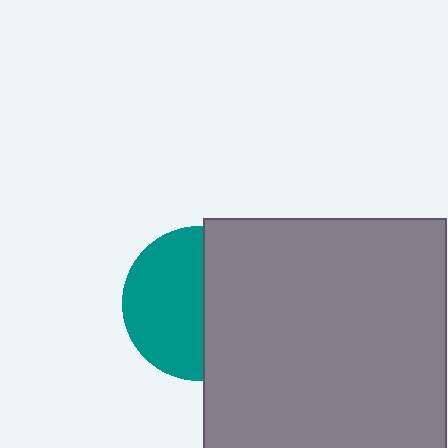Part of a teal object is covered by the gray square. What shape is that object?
It is a circle.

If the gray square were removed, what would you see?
You would see the complete teal circle.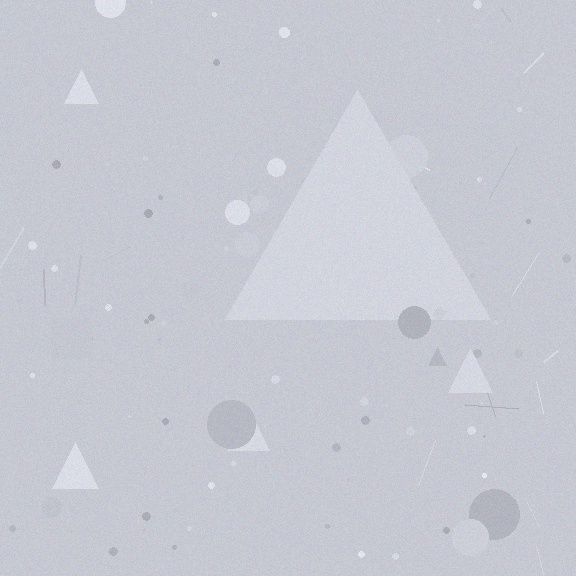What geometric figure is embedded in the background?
A triangle is embedded in the background.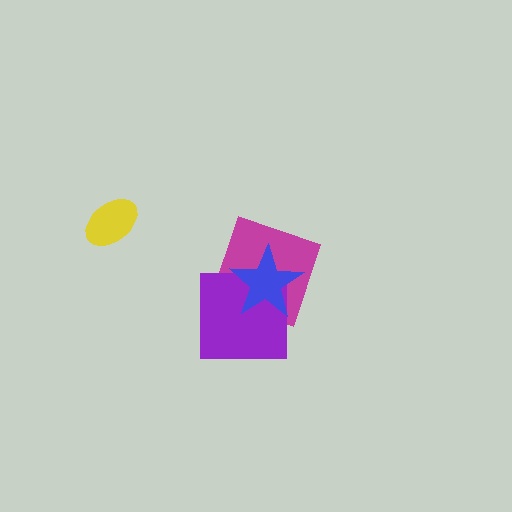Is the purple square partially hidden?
Yes, it is partially covered by another shape.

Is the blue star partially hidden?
No, no other shape covers it.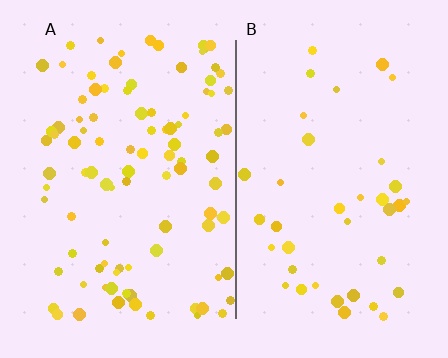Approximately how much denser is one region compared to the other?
Approximately 2.4× — region A over region B.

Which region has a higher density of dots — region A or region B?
A (the left).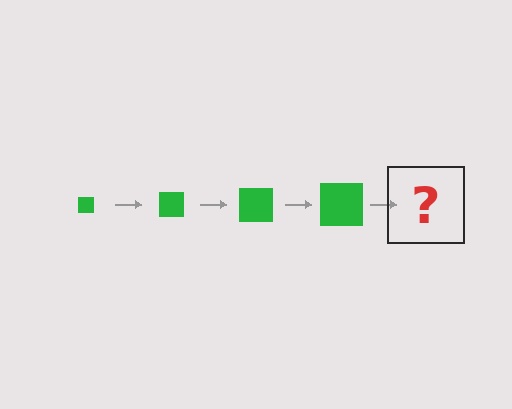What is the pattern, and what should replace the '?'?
The pattern is that the square gets progressively larger each step. The '?' should be a green square, larger than the previous one.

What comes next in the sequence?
The next element should be a green square, larger than the previous one.